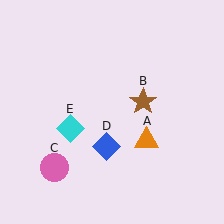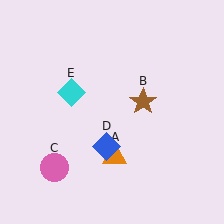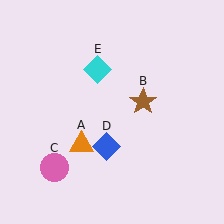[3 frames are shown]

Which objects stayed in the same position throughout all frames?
Brown star (object B) and pink circle (object C) and blue diamond (object D) remained stationary.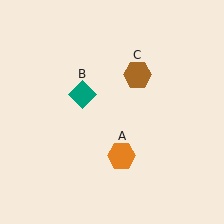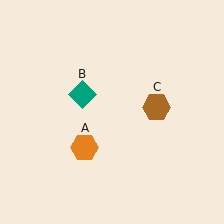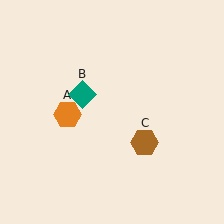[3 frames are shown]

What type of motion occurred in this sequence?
The orange hexagon (object A), brown hexagon (object C) rotated clockwise around the center of the scene.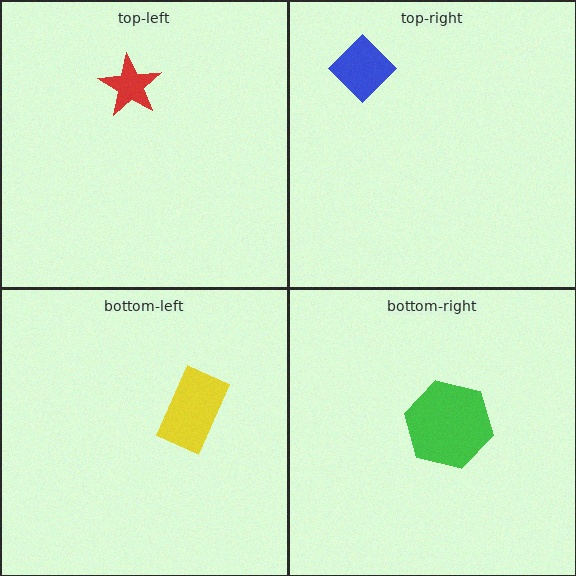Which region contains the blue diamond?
The top-right region.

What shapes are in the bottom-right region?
The green hexagon.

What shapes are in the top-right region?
The blue diamond.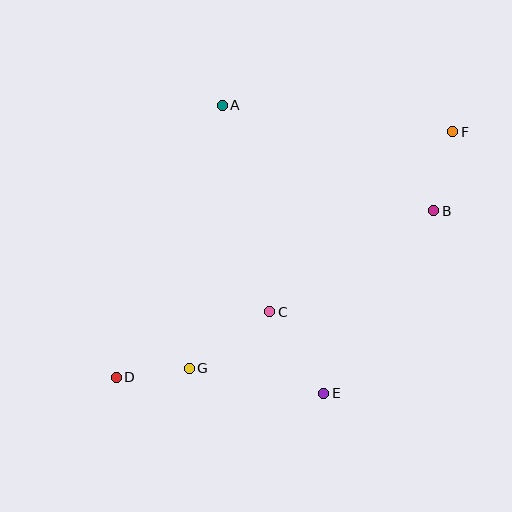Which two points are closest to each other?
Points D and G are closest to each other.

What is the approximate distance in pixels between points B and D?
The distance between B and D is approximately 359 pixels.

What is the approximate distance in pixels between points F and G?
The distance between F and G is approximately 354 pixels.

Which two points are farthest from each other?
Points D and F are farthest from each other.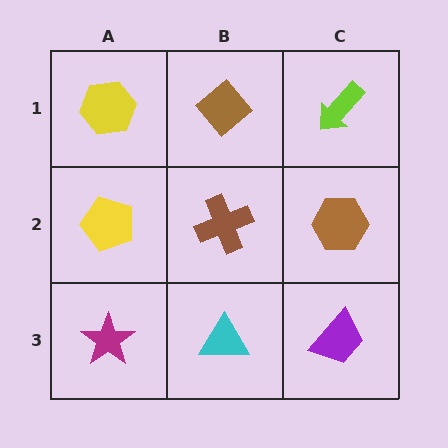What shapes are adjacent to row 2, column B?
A brown diamond (row 1, column B), a cyan triangle (row 3, column B), a yellow pentagon (row 2, column A), a brown hexagon (row 2, column C).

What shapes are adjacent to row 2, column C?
A lime arrow (row 1, column C), a purple trapezoid (row 3, column C), a brown cross (row 2, column B).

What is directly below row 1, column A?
A yellow pentagon.